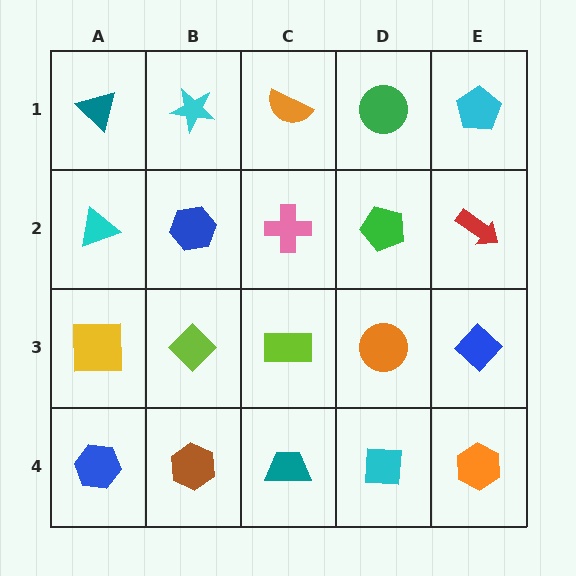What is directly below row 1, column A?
A cyan triangle.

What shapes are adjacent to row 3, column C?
A pink cross (row 2, column C), a teal trapezoid (row 4, column C), a lime diamond (row 3, column B), an orange circle (row 3, column D).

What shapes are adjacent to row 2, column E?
A cyan pentagon (row 1, column E), a blue diamond (row 3, column E), a green pentagon (row 2, column D).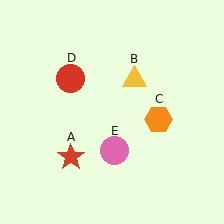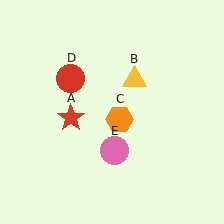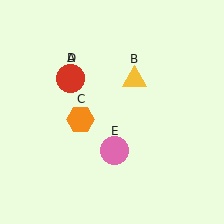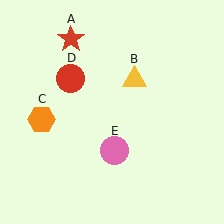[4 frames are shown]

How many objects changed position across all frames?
2 objects changed position: red star (object A), orange hexagon (object C).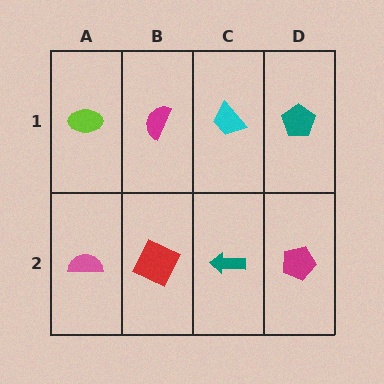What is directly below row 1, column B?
A red square.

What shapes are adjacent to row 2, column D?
A teal pentagon (row 1, column D), a teal arrow (row 2, column C).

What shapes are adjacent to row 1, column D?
A magenta pentagon (row 2, column D), a cyan trapezoid (row 1, column C).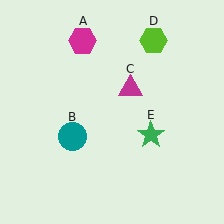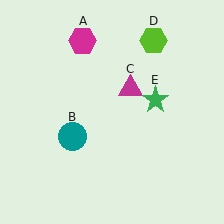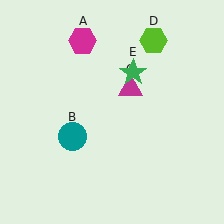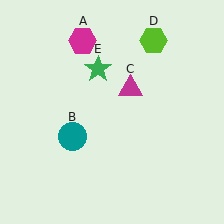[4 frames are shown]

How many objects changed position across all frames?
1 object changed position: green star (object E).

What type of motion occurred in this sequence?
The green star (object E) rotated counterclockwise around the center of the scene.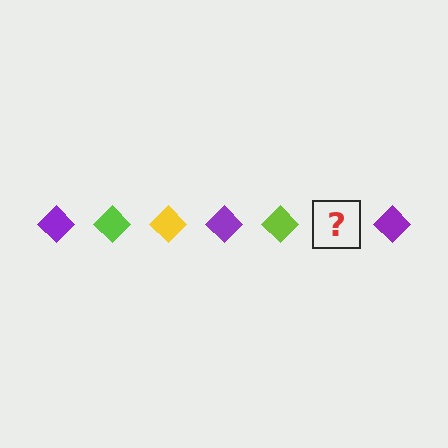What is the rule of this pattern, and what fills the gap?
The rule is that the pattern cycles through purple, lime, yellow diamonds. The gap should be filled with a yellow diamond.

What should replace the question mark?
The question mark should be replaced with a yellow diamond.